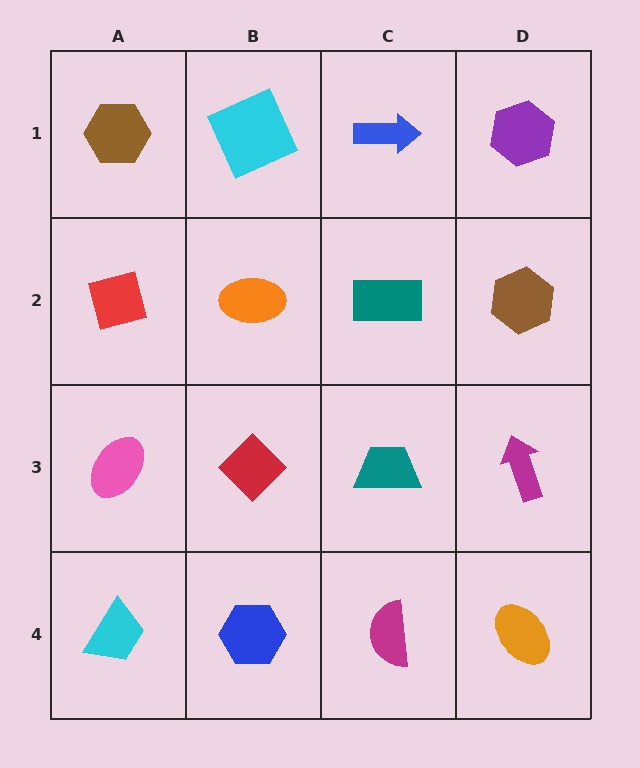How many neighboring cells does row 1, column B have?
3.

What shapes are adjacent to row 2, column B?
A cyan square (row 1, column B), a red diamond (row 3, column B), a red square (row 2, column A), a teal rectangle (row 2, column C).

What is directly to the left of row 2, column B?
A red square.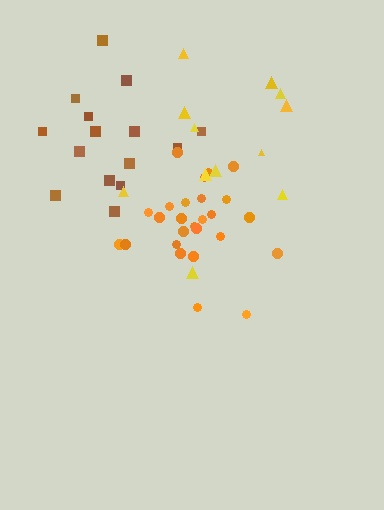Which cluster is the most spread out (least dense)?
Yellow.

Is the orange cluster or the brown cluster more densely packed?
Orange.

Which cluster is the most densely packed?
Orange.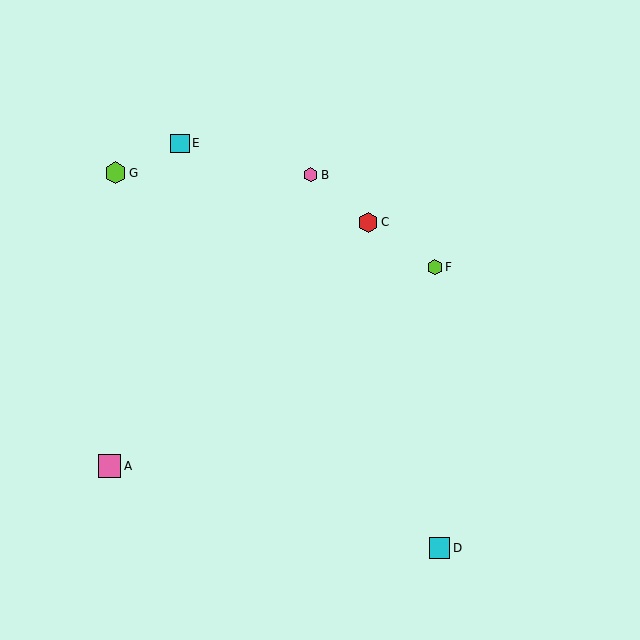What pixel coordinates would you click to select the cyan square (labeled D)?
Click at (440, 548) to select the cyan square D.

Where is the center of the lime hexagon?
The center of the lime hexagon is at (115, 173).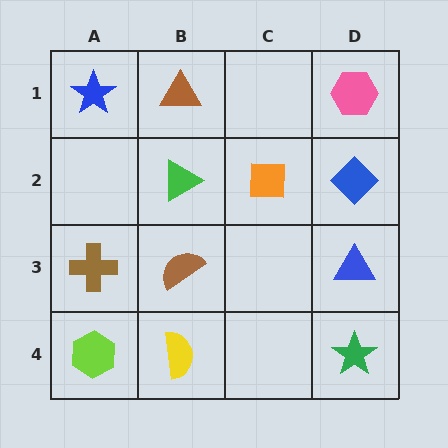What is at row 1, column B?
A brown triangle.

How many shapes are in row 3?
3 shapes.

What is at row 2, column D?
A blue diamond.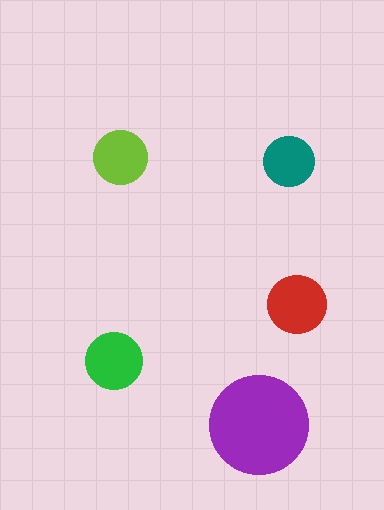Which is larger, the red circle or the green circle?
The red one.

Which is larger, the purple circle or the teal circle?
The purple one.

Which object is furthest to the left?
The green circle is leftmost.